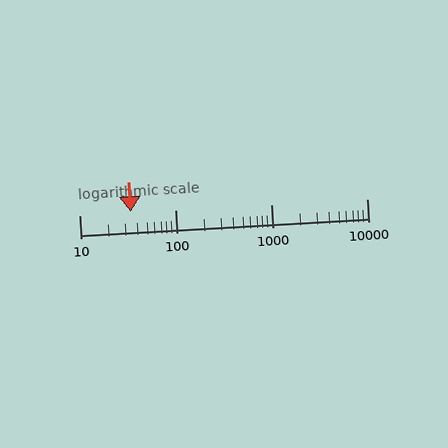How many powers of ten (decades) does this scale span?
The scale spans 3 decades, from 10 to 10000.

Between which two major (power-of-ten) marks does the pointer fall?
The pointer is between 10 and 100.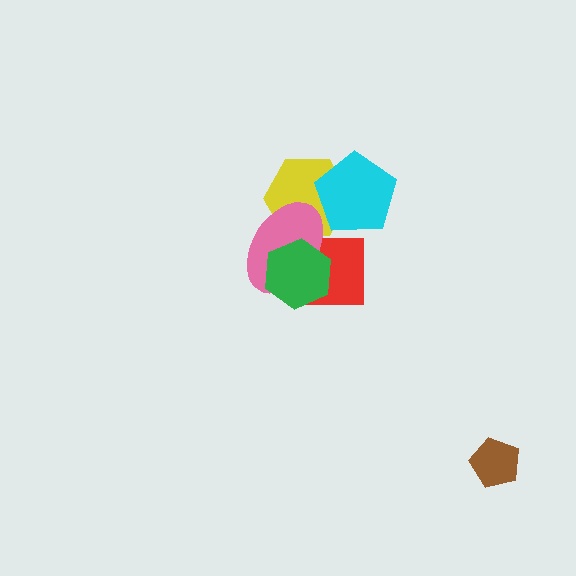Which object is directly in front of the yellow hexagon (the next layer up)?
The cyan pentagon is directly in front of the yellow hexagon.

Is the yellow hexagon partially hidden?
Yes, it is partially covered by another shape.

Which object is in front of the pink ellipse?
The green hexagon is in front of the pink ellipse.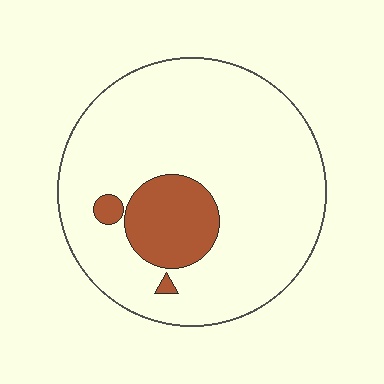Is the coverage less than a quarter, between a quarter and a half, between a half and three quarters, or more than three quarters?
Less than a quarter.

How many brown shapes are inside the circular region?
3.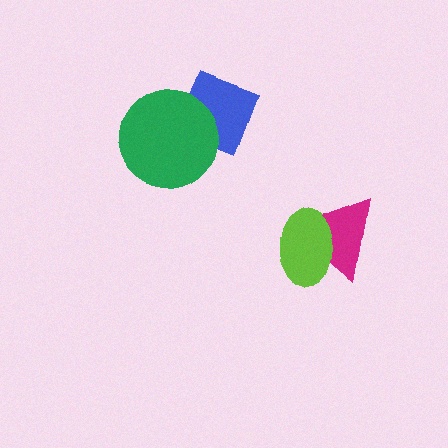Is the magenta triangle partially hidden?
Yes, it is partially covered by another shape.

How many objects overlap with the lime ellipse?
1 object overlaps with the lime ellipse.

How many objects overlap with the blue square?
1 object overlaps with the blue square.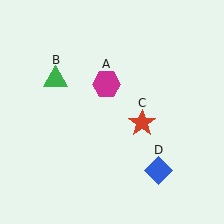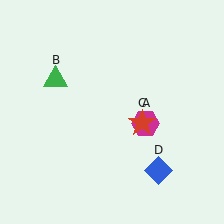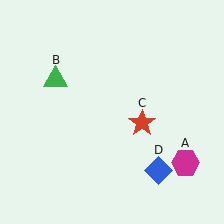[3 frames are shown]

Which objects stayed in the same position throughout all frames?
Green triangle (object B) and red star (object C) and blue diamond (object D) remained stationary.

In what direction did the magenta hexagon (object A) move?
The magenta hexagon (object A) moved down and to the right.